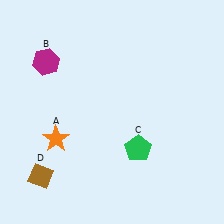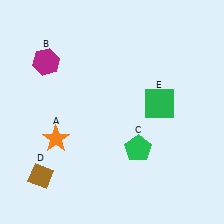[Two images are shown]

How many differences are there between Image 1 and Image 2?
There is 1 difference between the two images.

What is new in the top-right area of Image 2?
A green square (E) was added in the top-right area of Image 2.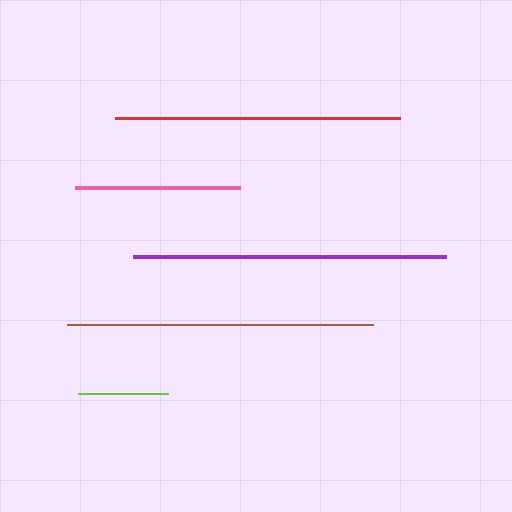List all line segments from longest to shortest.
From longest to shortest: purple, brown, red, pink, lime.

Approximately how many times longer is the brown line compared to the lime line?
The brown line is approximately 3.4 times the length of the lime line.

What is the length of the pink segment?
The pink segment is approximately 165 pixels long.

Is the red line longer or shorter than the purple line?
The purple line is longer than the red line.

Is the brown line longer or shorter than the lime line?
The brown line is longer than the lime line.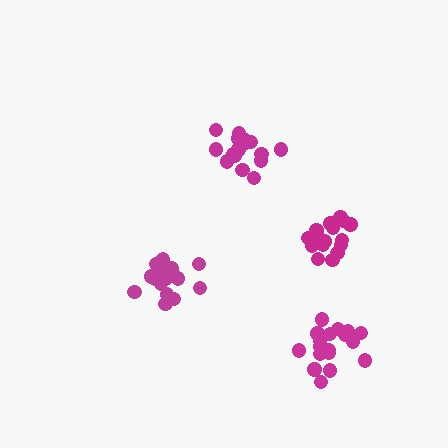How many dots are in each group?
Group 1: 20 dots, Group 2: 16 dots, Group 3: 17 dots, Group 4: 19 dots (72 total).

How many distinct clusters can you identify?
There are 4 distinct clusters.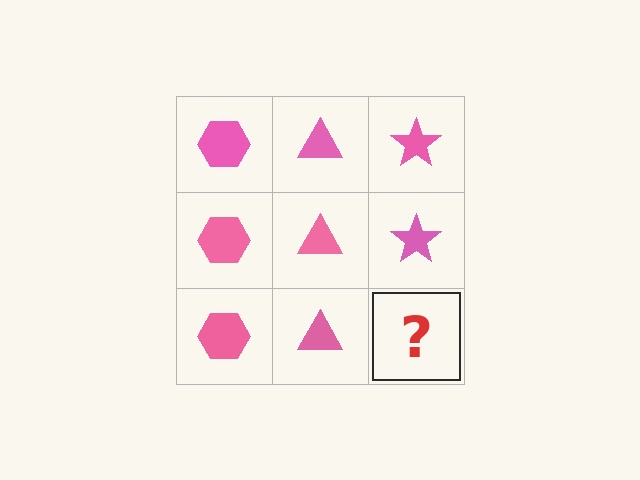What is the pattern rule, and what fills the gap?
The rule is that each column has a consistent shape. The gap should be filled with a pink star.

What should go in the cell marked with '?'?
The missing cell should contain a pink star.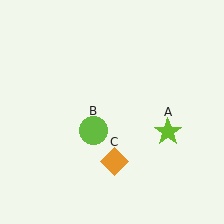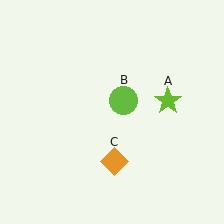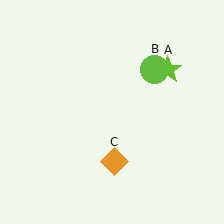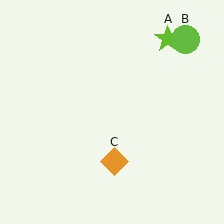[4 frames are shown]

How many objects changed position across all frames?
2 objects changed position: lime star (object A), lime circle (object B).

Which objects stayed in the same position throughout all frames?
Orange diamond (object C) remained stationary.